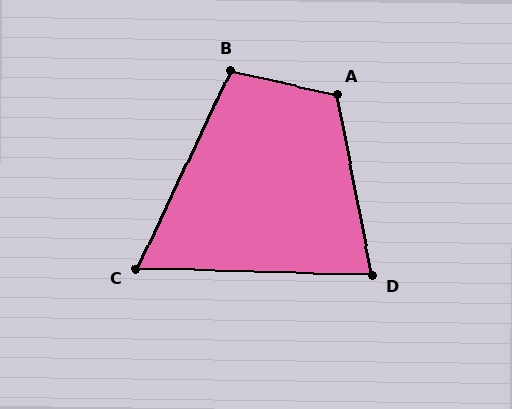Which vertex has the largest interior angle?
A, at approximately 114 degrees.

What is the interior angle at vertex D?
Approximately 77 degrees (acute).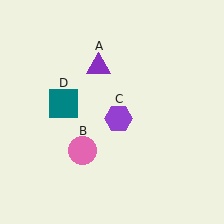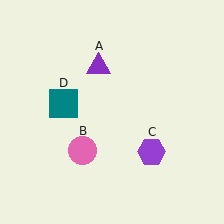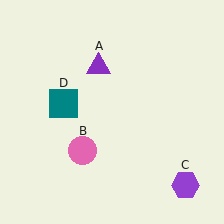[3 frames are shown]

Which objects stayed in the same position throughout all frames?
Purple triangle (object A) and pink circle (object B) and teal square (object D) remained stationary.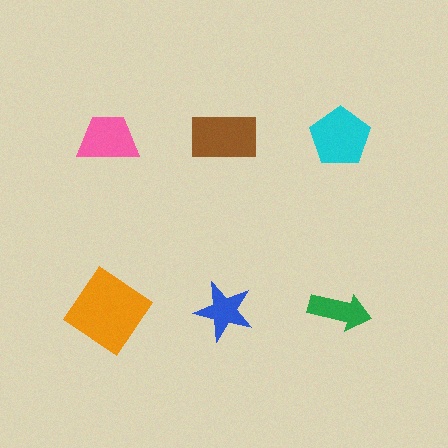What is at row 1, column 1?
A pink trapezoid.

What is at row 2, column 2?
A blue star.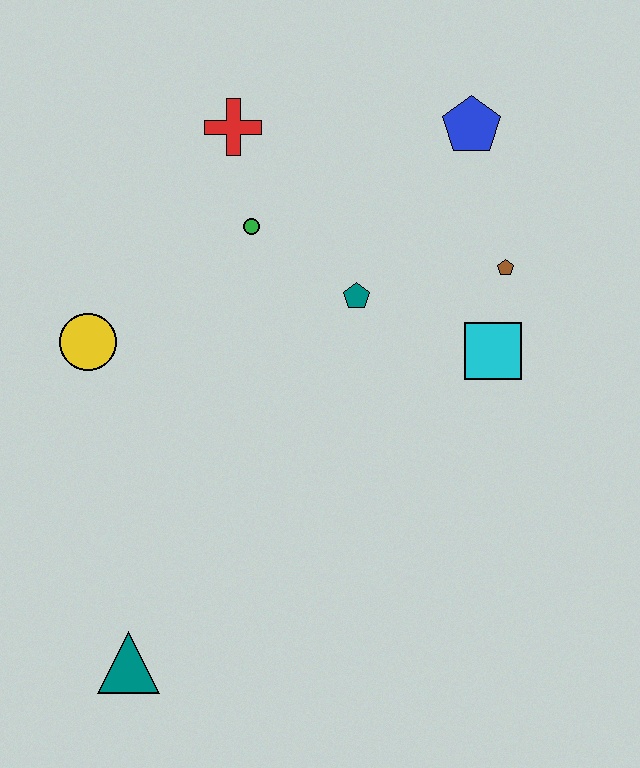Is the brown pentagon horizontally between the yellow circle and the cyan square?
No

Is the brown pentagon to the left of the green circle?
No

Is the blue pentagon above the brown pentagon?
Yes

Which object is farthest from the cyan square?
The teal triangle is farthest from the cyan square.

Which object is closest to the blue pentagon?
The brown pentagon is closest to the blue pentagon.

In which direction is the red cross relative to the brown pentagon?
The red cross is to the left of the brown pentagon.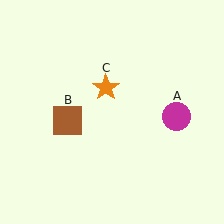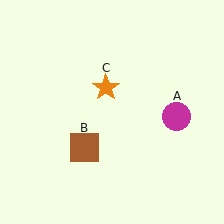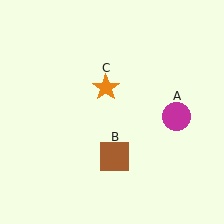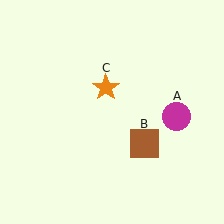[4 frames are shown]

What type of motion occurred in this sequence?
The brown square (object B) rotated counterclockwise around the center of the scene.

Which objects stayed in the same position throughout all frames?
Magenta circle (object A) and orange star (object C) remained stationary.